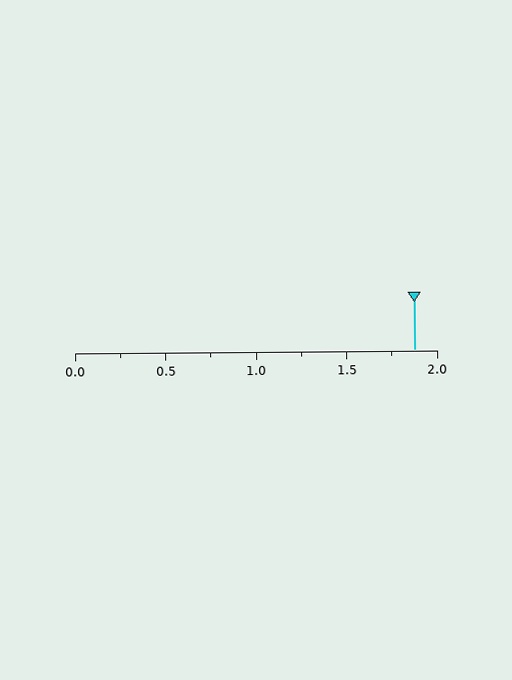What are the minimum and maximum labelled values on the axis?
The axis runs from 0.0 to 2.0.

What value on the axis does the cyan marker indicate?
The marker indicates approximately 1.88.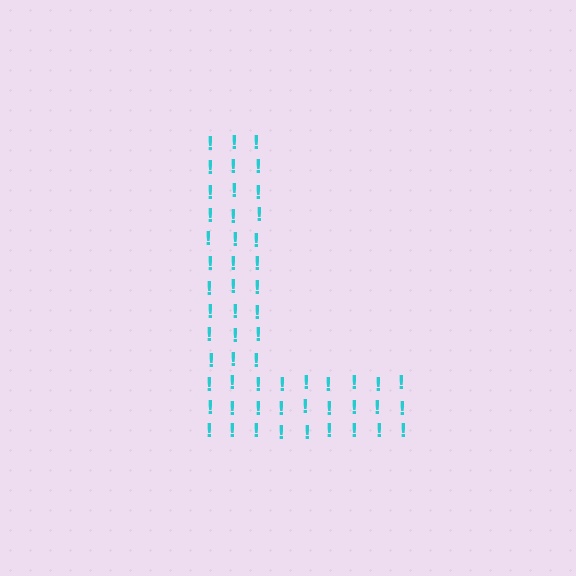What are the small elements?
The small elements are exclamation marks.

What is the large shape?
The large shape is the letter L.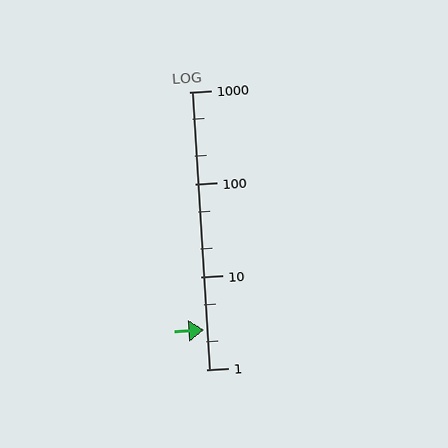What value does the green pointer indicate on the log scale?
The pointer indicates approximately 2.7.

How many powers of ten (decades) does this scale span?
The scale spans 3 decades, from 1 to 1000.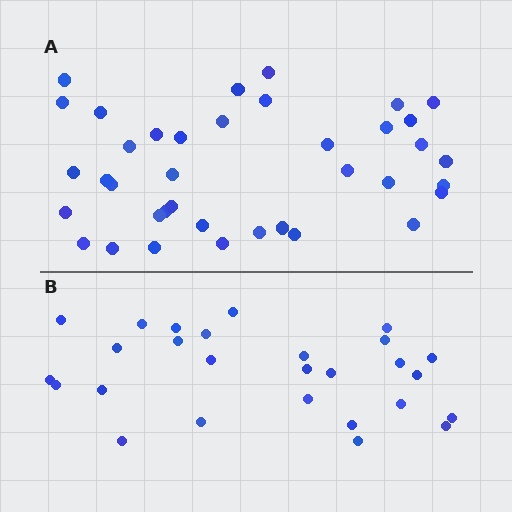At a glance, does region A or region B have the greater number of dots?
Region A (the top region) has more dots.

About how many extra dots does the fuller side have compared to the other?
Region A has roughly 12 or so more dots than region B.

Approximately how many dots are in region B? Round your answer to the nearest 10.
About 30 dots. (The exact count is 27, which rounds to 30.)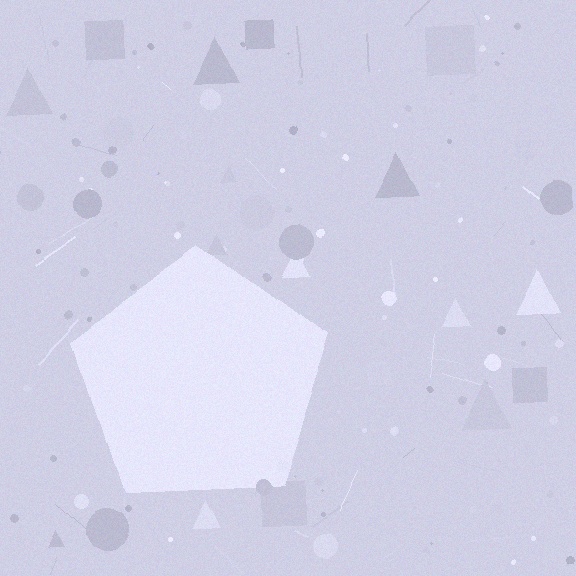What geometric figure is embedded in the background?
A pentagon is embedded in the background.